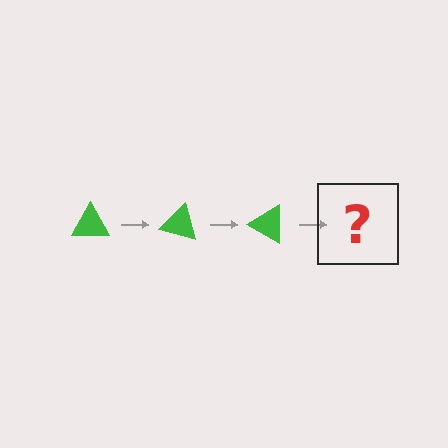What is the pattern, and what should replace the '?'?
The pattern is that the triangle rotates 15 degrees each step. The '?' should be a green triangle rotated 45 degrees.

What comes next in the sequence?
The next element should be a green triangle rotated 45 degrees.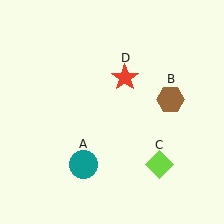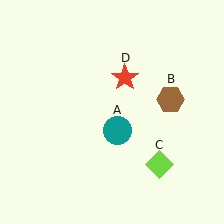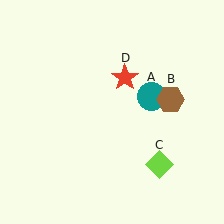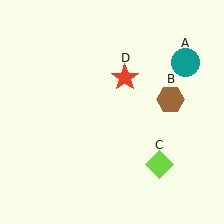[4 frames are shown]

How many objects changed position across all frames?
1 object changed position: teal circle (object A).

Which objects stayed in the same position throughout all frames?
Brown hexagon (object B) and lime diamond (object C) and red star (object D) remained stationary.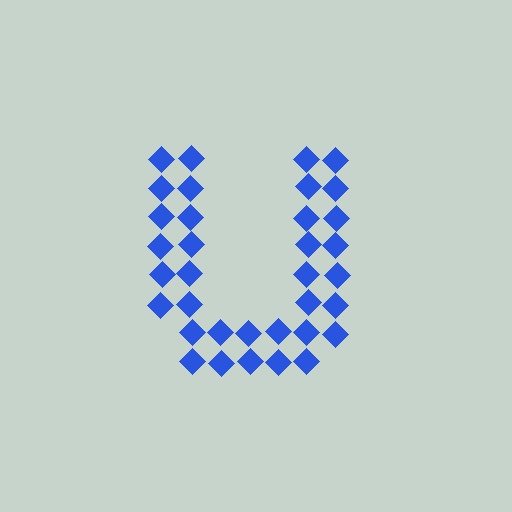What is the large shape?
The large shape is the letter U.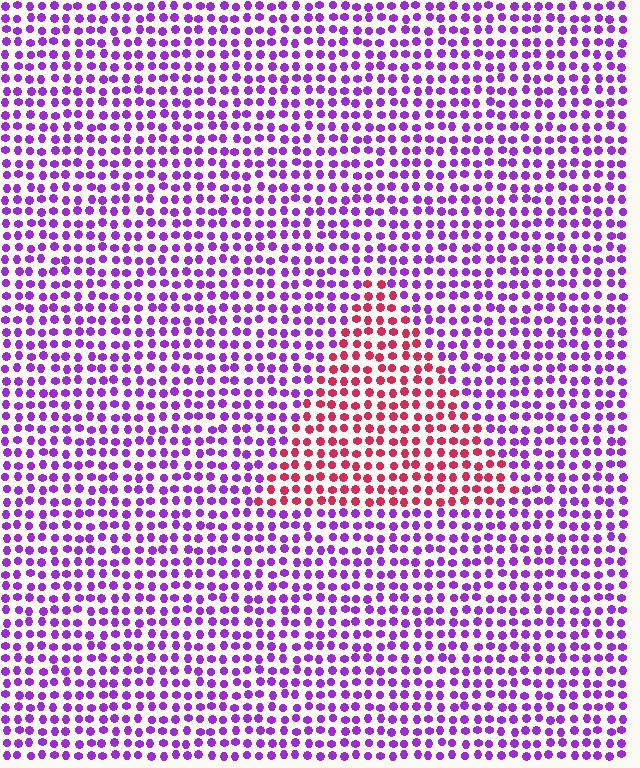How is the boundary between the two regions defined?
The boundary is defined purely by a slight shift in hue (about 62 degrees). Spacing, size, and orientation are identical on both sides.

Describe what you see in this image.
The image is filled with small purple elements in a uniform arrangement. A triangle-shaped region is visible where the elements are tinted to a slightly different hue, forming a subtle color boundary.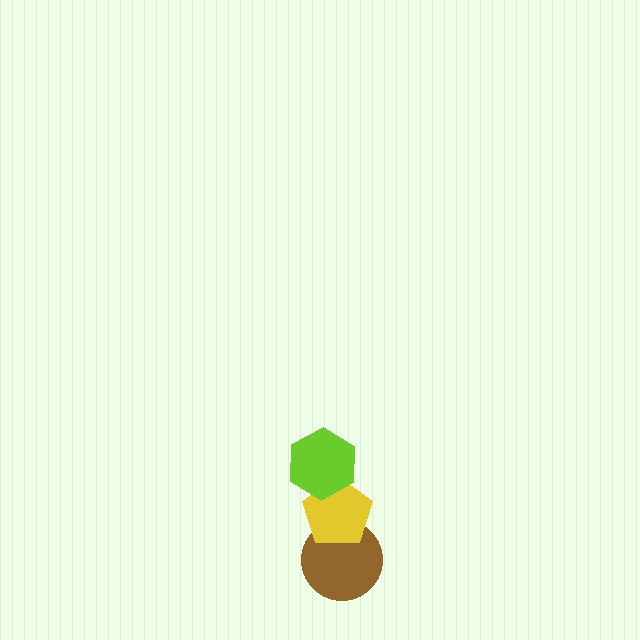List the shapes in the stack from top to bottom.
From top to bottom: the lime hexagon, the yellow pentagon, the brown circle.